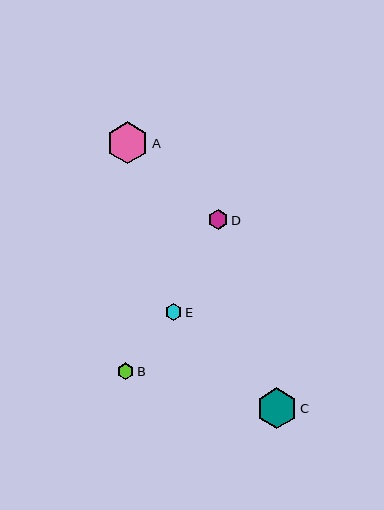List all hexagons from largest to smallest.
From largest to smallest: A, C, D, E, B.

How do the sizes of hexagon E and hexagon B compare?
Hexagon E and hexagon B are approximately the same size.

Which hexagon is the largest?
Hexagon A is the largest with a size of approximately 42 pixels.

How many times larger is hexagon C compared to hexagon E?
Hexagon C is approximately 2.5 times the size of hexagon E.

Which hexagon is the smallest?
Hexagon B is the smallest with a size of approximately 16 pixels.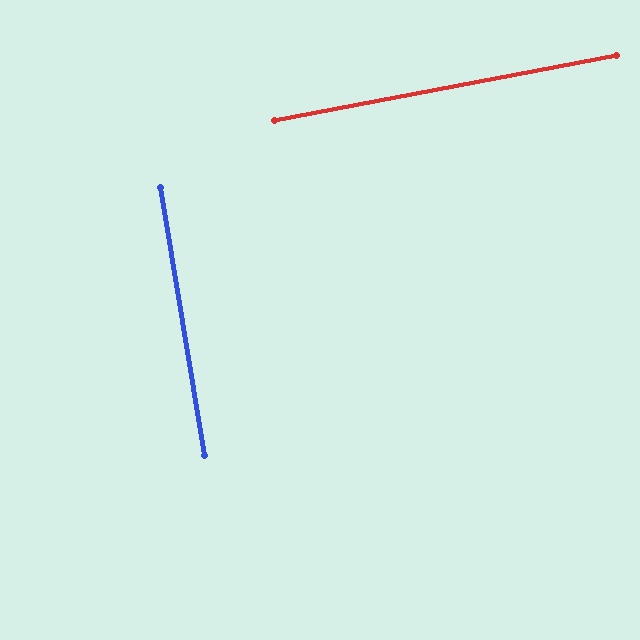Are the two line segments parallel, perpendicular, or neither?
Perpendicular — they meet at approximately 89°.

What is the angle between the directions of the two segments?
Approximately 89 degrees.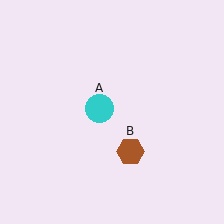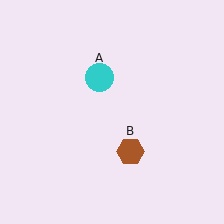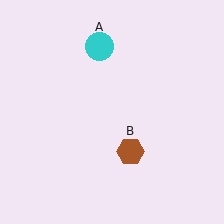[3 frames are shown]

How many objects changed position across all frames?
1 object changed position: cyan circle (object A).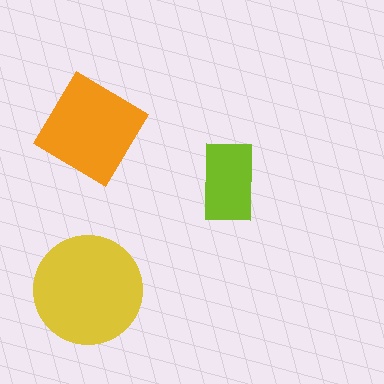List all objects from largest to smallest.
The yellow circle, the orange diamond, the lime rectangle.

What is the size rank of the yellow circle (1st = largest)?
1st.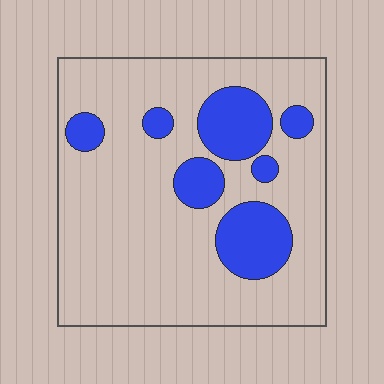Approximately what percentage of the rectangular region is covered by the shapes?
Approximately 20%.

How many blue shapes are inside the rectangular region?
7.